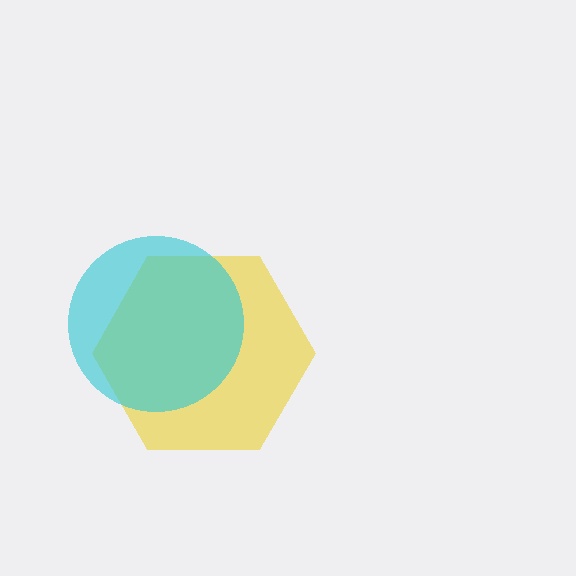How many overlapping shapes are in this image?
There are 2 overlapping shapes in the image.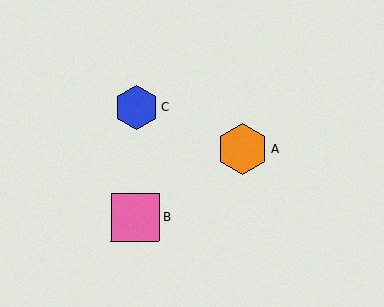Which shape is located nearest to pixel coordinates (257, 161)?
The orange hexagon (labeled A) at (243, 150) is nearest to that location.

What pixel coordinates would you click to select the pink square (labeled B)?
Click at (135, 217) to select the pink square B.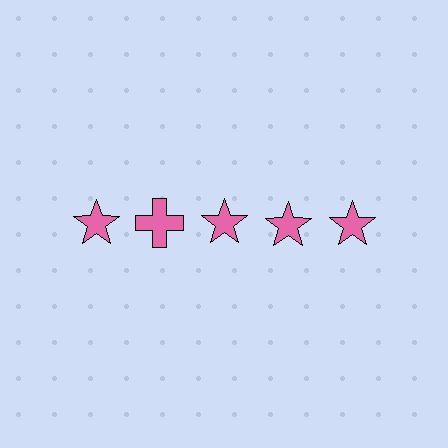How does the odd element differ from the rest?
It has a different shape: cross instead of star.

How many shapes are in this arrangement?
There are 5 shapes arranged in a grid pattern.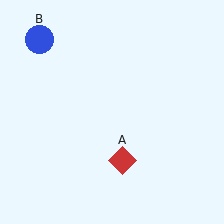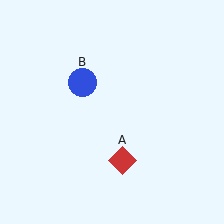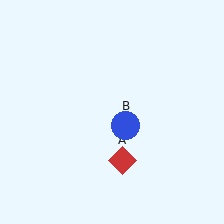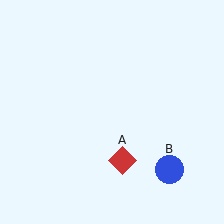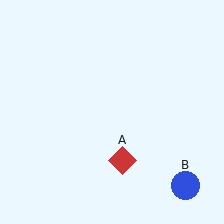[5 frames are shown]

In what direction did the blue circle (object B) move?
The blue circle (object B) moved down and to the right.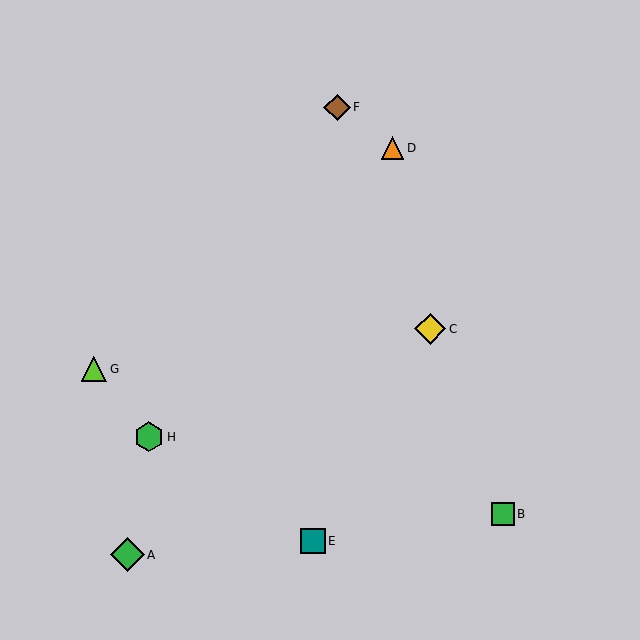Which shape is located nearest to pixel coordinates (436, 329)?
The yellow diamond (labeled C) at (430, 329) is nearest to that location.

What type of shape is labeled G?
Shape G is a lime triangle.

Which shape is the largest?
The green diamond (labeled A) is the largest.